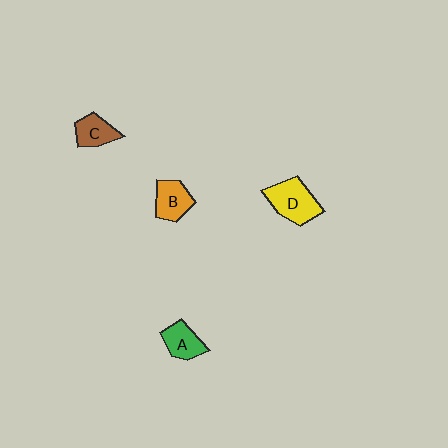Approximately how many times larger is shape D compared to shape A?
Approximately 1.5 times.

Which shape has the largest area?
Shape D (yellow).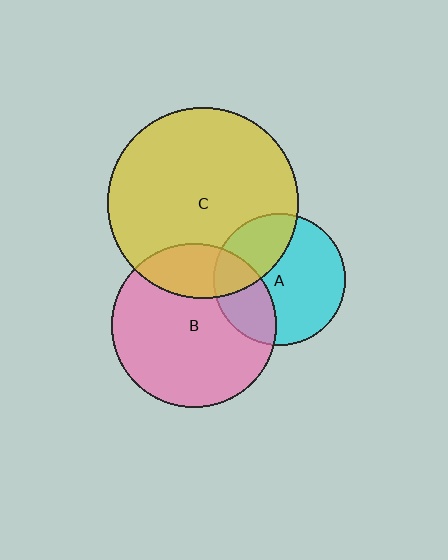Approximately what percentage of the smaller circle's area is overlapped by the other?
Approximately 25%.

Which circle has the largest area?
Circle C (yellow).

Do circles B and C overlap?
Yes.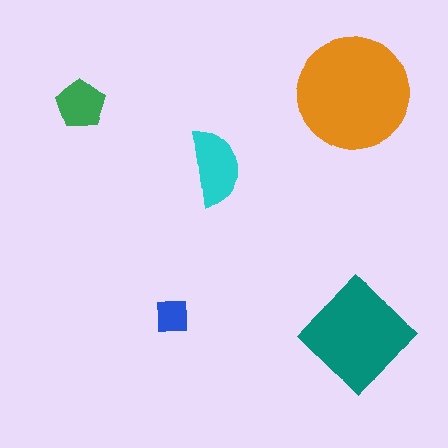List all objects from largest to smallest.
The orange circle, the teal diamond, the cyan semicircle, the green pentagon, the blue square.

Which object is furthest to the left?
The green pentagon is leftmost.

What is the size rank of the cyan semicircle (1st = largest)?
3rd.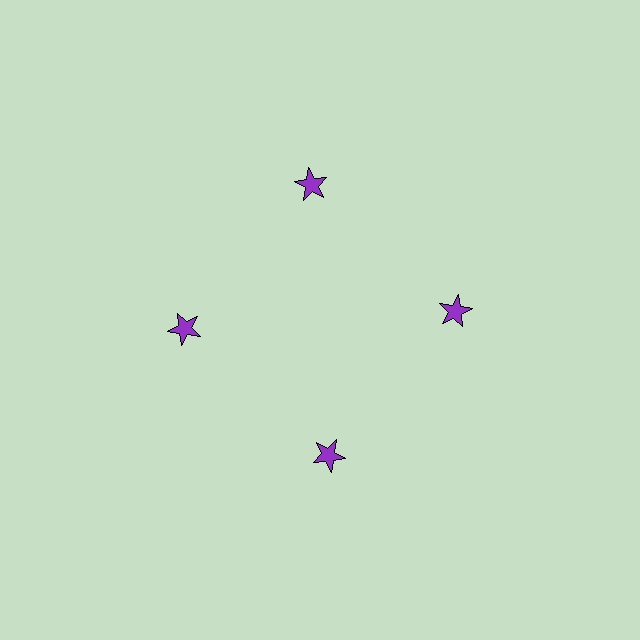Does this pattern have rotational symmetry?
Yes, this pattern has 4-fold rotational symmetry. It looks the same after rotating 90 degrees around the center.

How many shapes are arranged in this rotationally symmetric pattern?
There are 4 shapes, arranged in 4 groups of 1.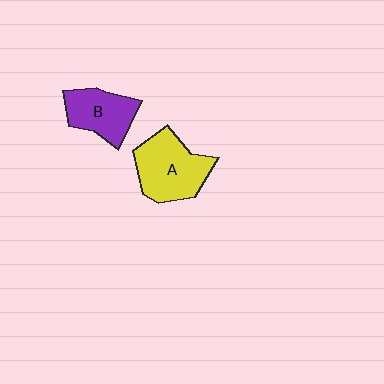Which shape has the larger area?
Shape A (yellow).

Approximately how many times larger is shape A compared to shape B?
Approximately 1.3 times.